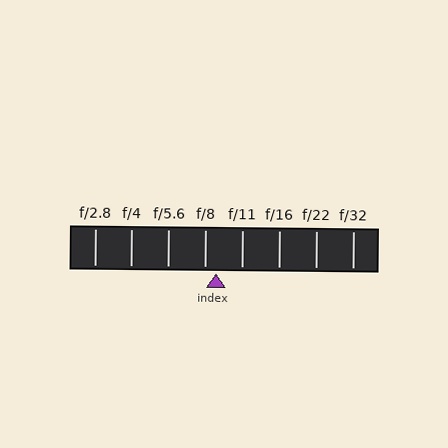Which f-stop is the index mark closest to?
The index mark is closest to f/8.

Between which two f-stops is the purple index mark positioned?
The index mark is between f/8 and f/11.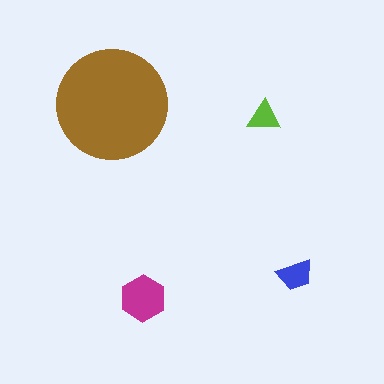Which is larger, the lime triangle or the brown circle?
The brown circle.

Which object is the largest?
The brown circle.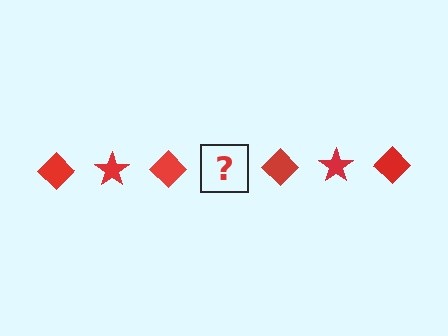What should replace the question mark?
The question mark should be replaced with a red star.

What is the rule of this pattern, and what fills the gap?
The rule is that the pattern cycles through diamond, star shapes in red. The gap should be filled with a red star.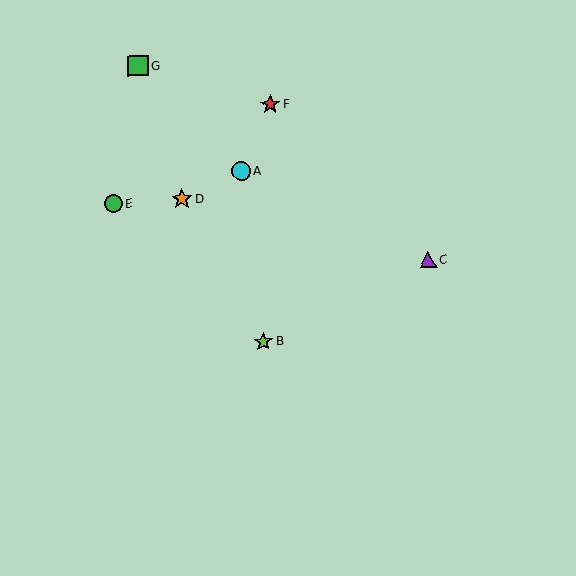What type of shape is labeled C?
Shape C is a purple triangle.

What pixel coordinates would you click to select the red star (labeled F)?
Click at (270, 105) to select the red star F.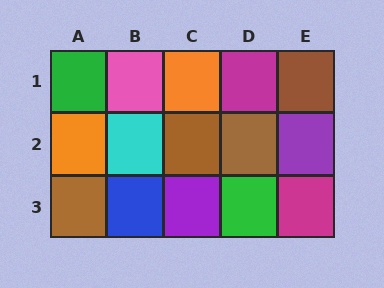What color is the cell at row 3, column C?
Purple.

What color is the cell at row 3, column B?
Blue.